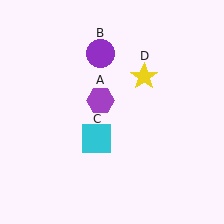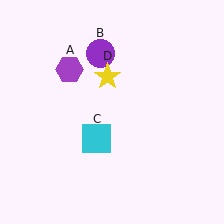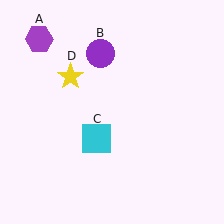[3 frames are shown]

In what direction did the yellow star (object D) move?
The yellow star (object D) moved left.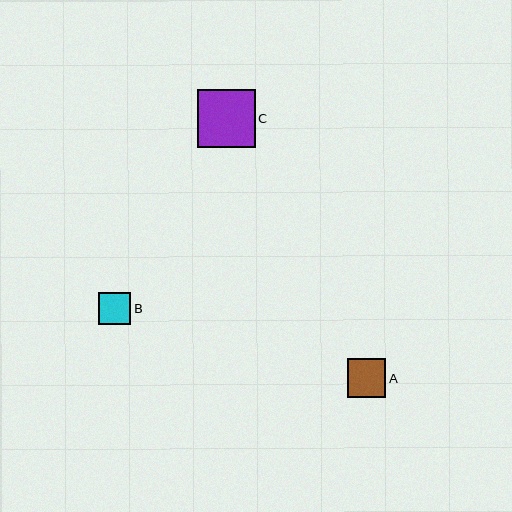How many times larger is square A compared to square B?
Square A is approximately 1.2 times the size of square B.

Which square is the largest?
Square C is the largest with a size of approximately 58 pixels.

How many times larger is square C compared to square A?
Square C is approximately 1.5 times the size of square A.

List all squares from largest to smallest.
From largest to smallest: C, A, B.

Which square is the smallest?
Square B is the smallest with a size of approximately 32 pixels.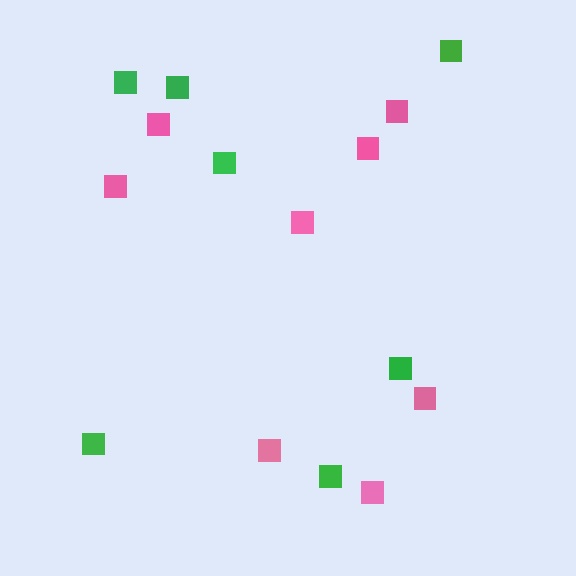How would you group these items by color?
There are 2 groups: one group of pink squares (8) and one group of green squares (7).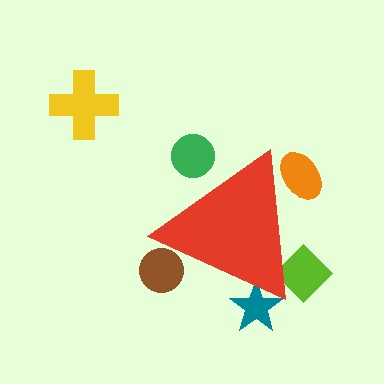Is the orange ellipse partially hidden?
Yes, the orange ellipse is partially hidden behind the red triangle.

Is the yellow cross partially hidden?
No, the yellow cross is fully visible.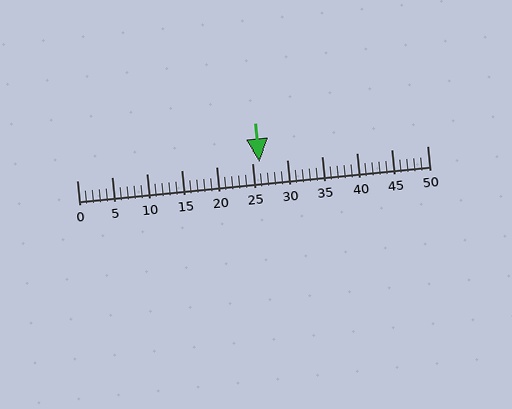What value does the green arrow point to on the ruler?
The green arrow points to approximately 26.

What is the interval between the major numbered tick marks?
The major tick marks are spaced 5 units apart.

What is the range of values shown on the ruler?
The ruler shows values from 0 to 50.